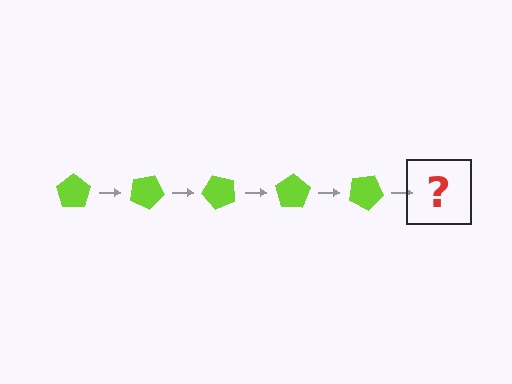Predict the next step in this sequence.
The next step is a lime pentagon rotated 125 degrees.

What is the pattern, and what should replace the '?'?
The pattern is that the pentagon rotates 25 degrees each step. The '?' should be a lime pentagon rotated 125 degrees.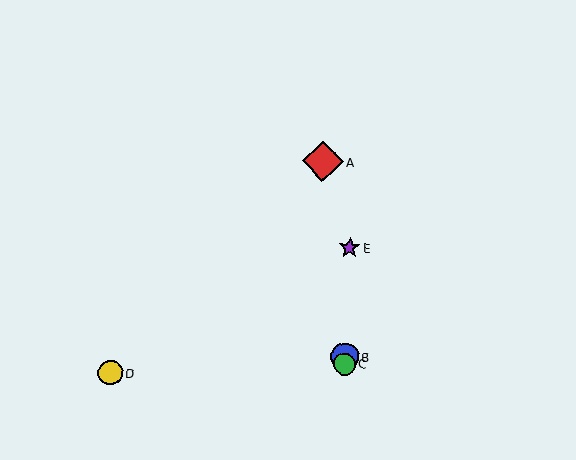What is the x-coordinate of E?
Object E is at x≈350.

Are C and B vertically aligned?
Yes, both are at x≈344.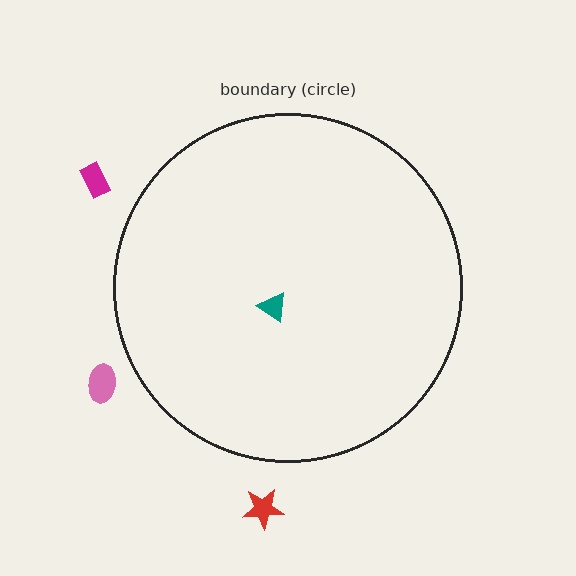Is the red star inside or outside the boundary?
Outside.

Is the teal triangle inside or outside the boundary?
Inside.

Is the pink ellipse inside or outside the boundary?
Outside.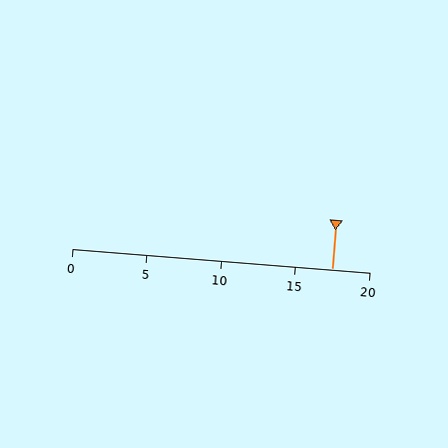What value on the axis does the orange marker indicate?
The marker indicates approximately 17.5.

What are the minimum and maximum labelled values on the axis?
The axis runs from 0 to 20.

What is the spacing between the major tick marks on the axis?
The major ticks are spaced 5 apart.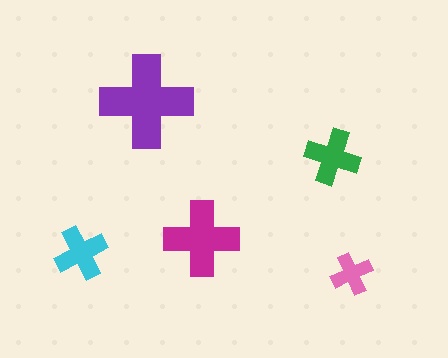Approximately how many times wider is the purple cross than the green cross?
About 1.5 times wider.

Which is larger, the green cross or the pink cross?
The green one.